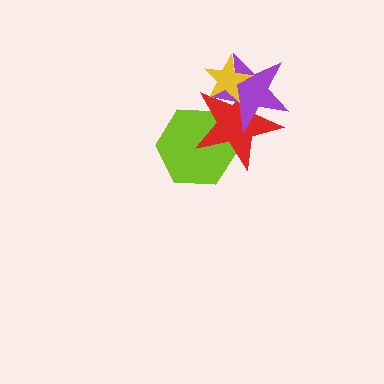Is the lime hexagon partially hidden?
Yes, it is partially covered by another shape.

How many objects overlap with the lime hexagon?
1 object overlaps with the lime hexagon.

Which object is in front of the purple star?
The yellow star is in front of the purple star.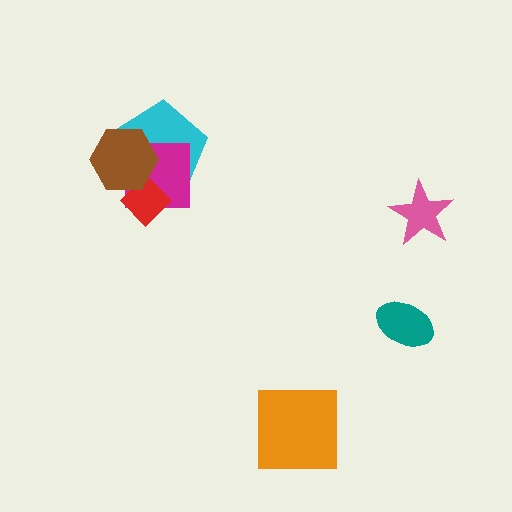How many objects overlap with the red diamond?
3 objects overlap with the red diamond.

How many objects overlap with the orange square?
0 objects overlap with the orange square.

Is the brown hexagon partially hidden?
No, no other shape covers it.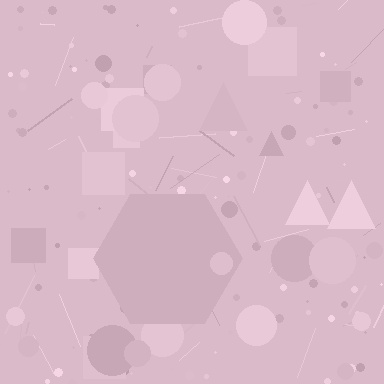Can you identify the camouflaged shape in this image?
The camouflaged shape is a hexagon.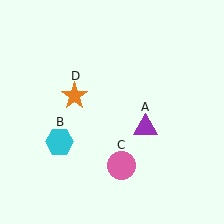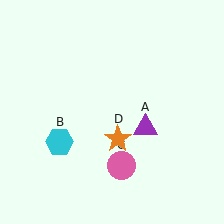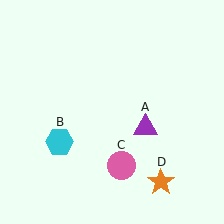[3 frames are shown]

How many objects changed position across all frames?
1 object changed position: orange star (object D).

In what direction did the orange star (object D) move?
The orange star (object D) moved down and to the right.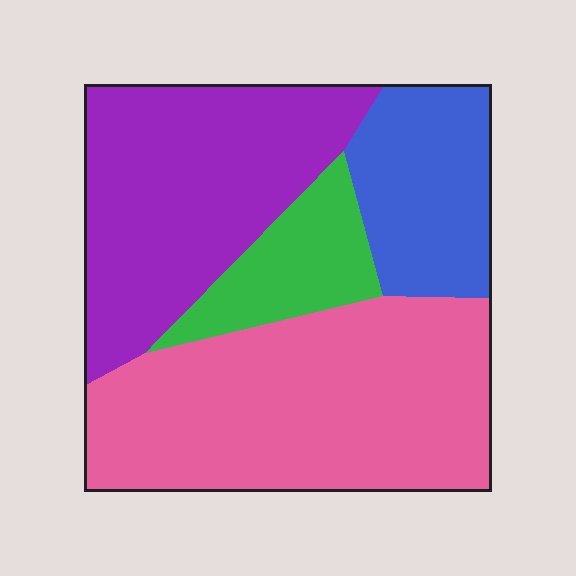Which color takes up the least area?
Green, at roughly 10%.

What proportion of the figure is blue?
Blue covers about 15% of the figure.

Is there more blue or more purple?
Purple.